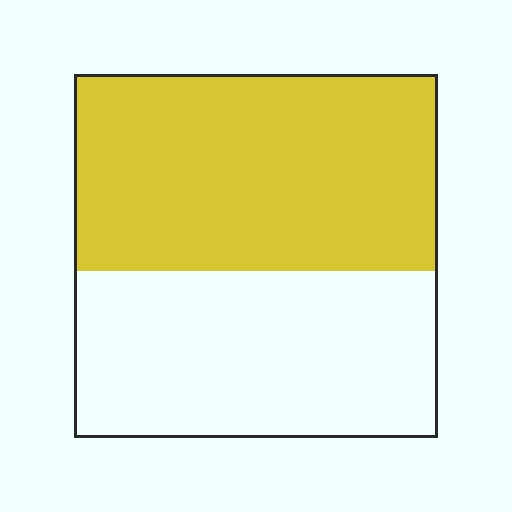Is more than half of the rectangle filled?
Yes.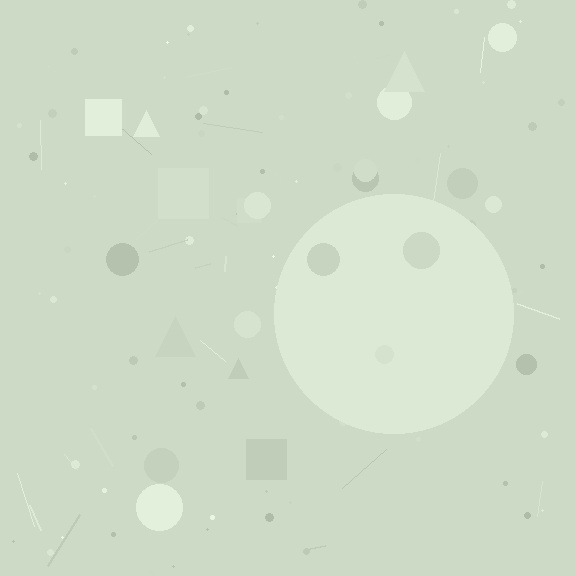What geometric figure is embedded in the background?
A circle is embedded in the background.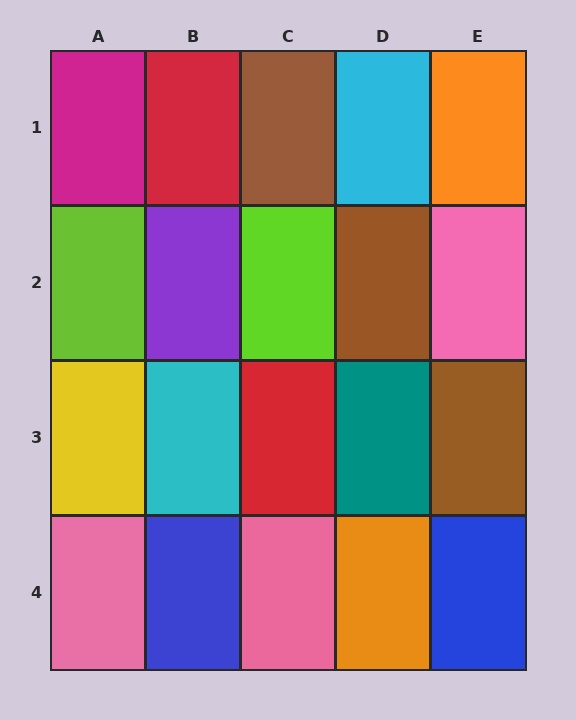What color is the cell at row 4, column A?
Pink.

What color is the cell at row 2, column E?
Pink.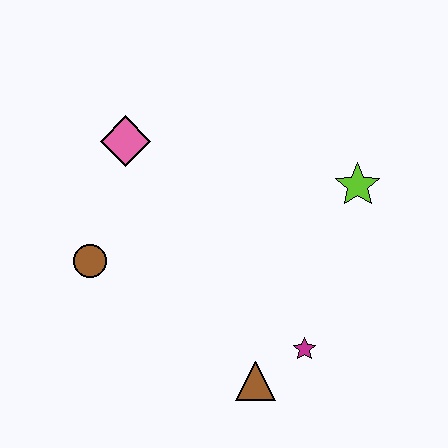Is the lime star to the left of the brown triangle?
No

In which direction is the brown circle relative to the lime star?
The brown circle is to the left of the lime star.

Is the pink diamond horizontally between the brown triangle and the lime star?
No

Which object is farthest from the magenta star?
The pink diamond is farthest from the magenta star.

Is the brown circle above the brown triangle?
Yes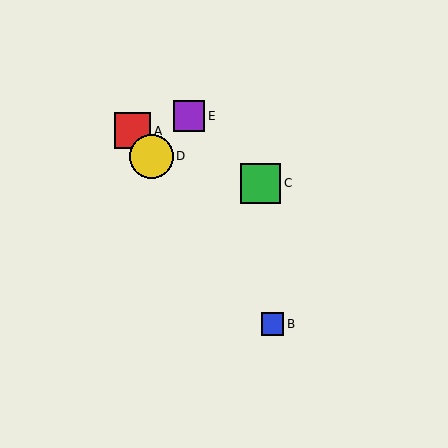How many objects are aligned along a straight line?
3 objects (A, B, D) are aligned along a straight line.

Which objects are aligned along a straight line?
Objects A, B, D are aligned along a straight line.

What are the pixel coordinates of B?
Object B is at (273, 324).